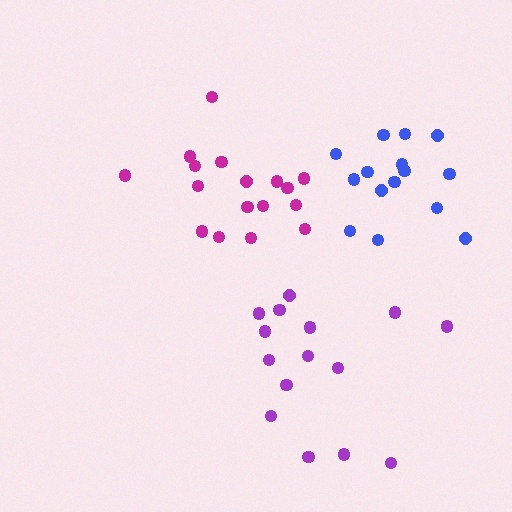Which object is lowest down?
The purple cluster is bottommost.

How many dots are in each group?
Group 1: 15 dots, Group 2: 15 dots, Group 3: 17 dots (47 total).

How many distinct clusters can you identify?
There are 3 distinct clusters.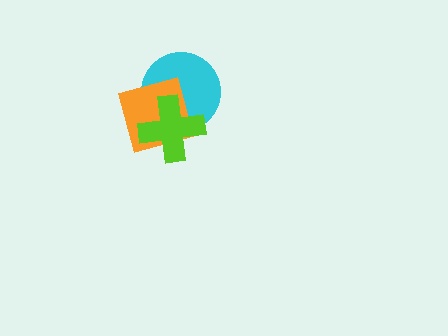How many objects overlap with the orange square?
2 objects overlap with the orange square.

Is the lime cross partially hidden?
No, no other shape covers it.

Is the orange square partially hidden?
Yes, it is partially covered by another shape.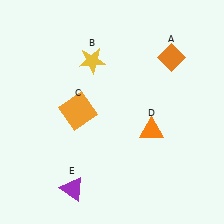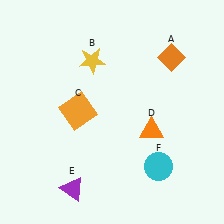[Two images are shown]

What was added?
A cyan circle (F) was added in Image 2.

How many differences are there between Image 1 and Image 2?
There is 1 difference between the two images.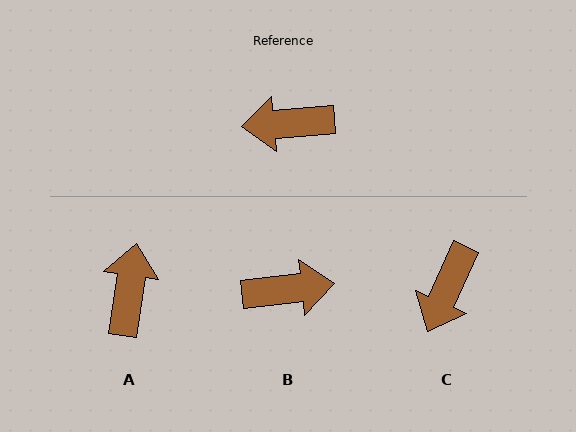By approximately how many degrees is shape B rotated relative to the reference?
Approximately 178 degrees clockwise.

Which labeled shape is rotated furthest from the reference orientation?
B, about 178 degrees away.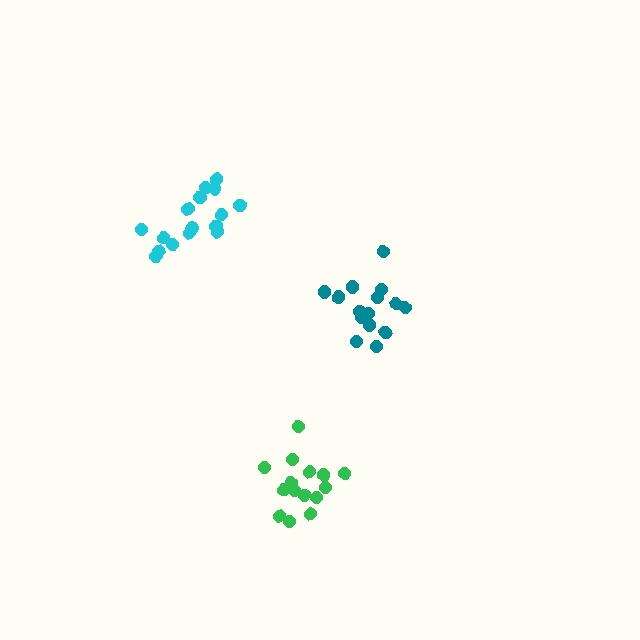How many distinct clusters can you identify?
There are 3 distinct clusters.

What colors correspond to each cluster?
The clusters are colored: cyan, green, teal.